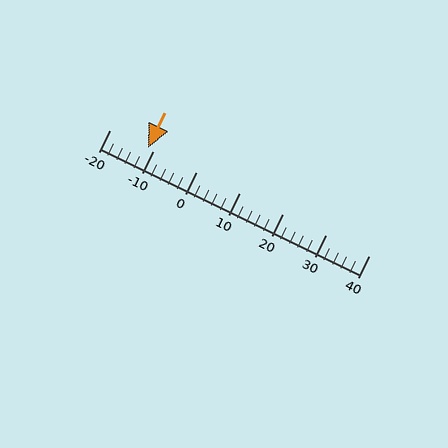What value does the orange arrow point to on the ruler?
The orange arrow points to approximately -11.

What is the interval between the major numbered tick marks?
The major tick marks are spaced 10 units apart.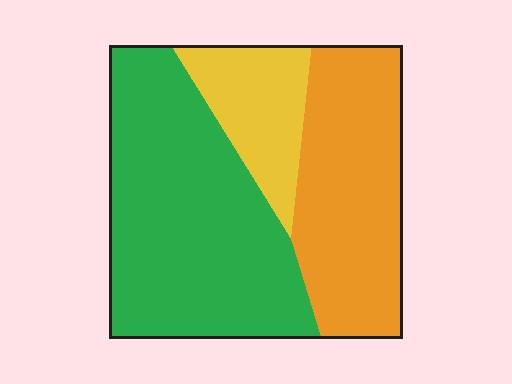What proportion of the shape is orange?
Orange takes up about one third (1/3) of the shape.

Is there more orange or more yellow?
Orange.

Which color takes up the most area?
Green, at roughly 50%.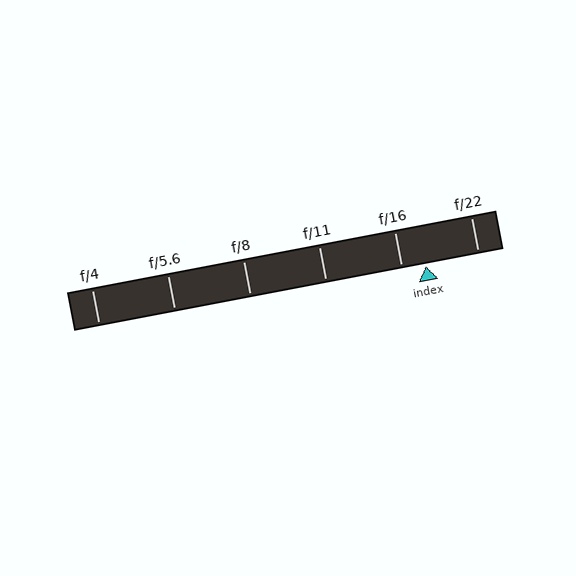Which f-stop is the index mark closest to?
The index mark is closest to f/16.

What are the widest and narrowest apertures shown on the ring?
The widest aperture shown is f/4 and the narrowest is f/22.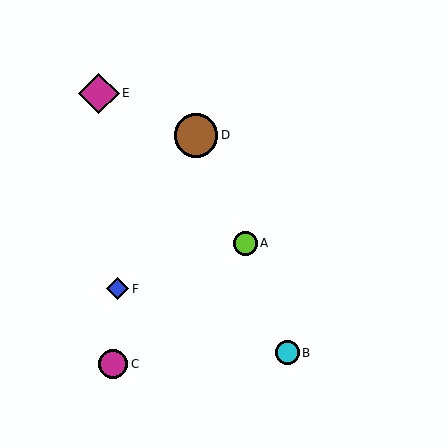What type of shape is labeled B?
Shape B is a cyan circle.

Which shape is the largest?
The brown circle (labeled D) is the largest.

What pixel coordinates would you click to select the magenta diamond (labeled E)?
Click at (99, 93) to select the magenta diamond E.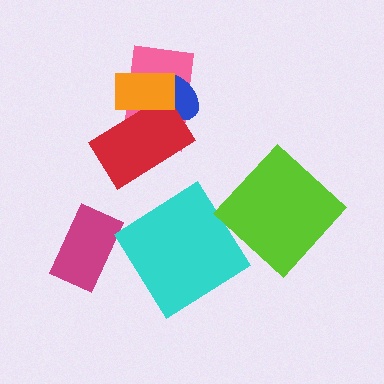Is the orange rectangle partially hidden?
No, no other shape covers it.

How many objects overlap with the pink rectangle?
3 objects overlap with the pink rectangle.